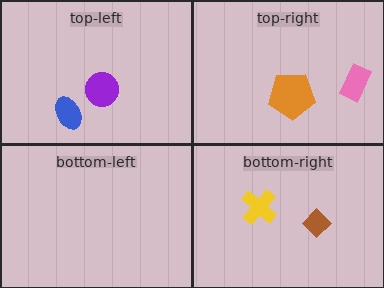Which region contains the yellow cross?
The bottom-right region.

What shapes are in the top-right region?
The orange pentagon, the pink rectangle.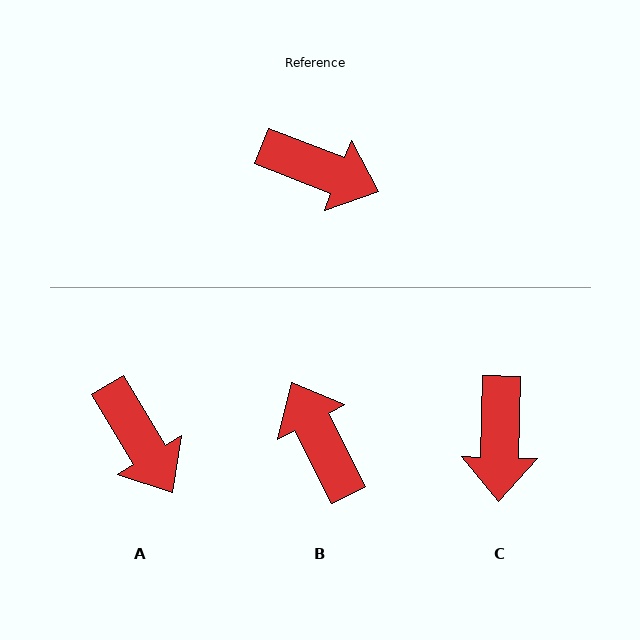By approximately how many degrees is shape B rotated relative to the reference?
Approximately 138 degrees counter-clockwise.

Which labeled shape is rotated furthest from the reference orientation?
B, about 138 degrees away.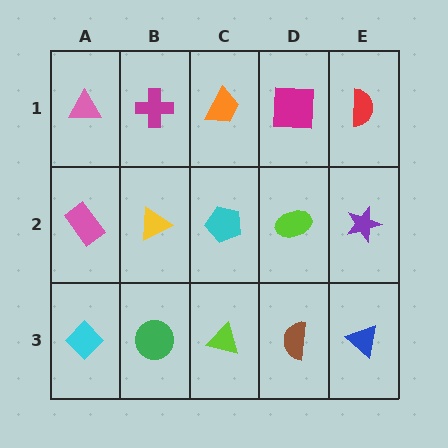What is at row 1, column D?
A magenta square.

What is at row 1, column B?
A magenta cross.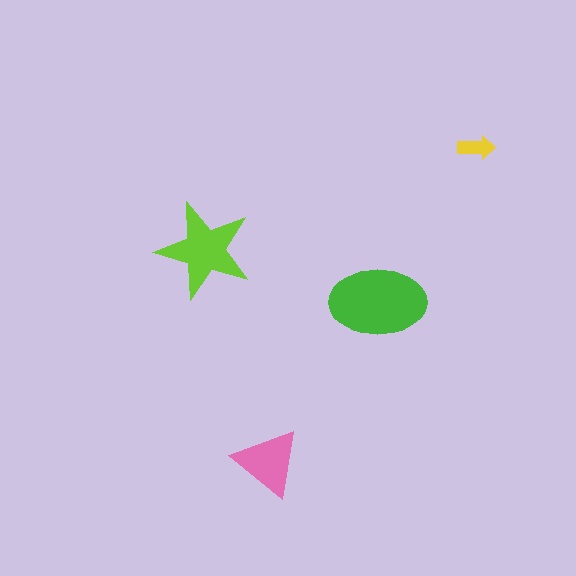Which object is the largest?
The green ellipse.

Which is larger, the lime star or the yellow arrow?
The lime star.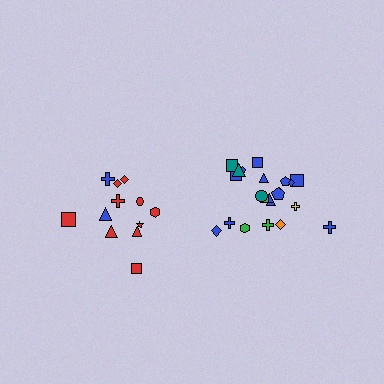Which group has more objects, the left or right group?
The right group.